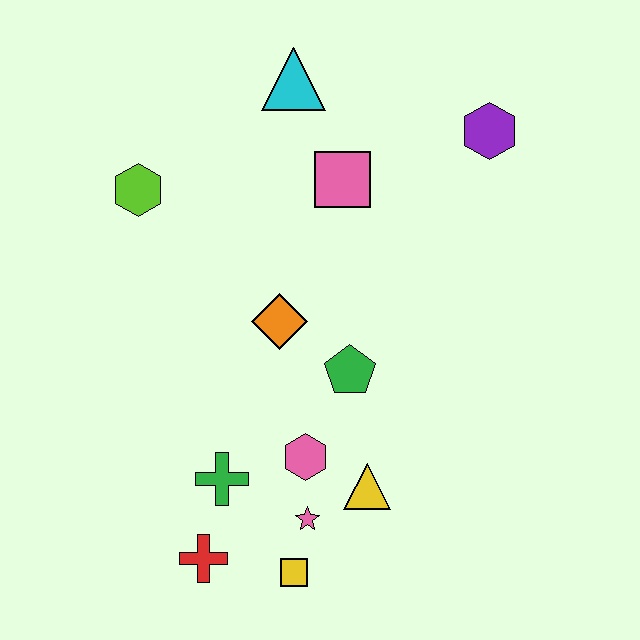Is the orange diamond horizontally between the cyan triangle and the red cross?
Yes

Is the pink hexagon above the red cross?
Yes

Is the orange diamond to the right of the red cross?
Yes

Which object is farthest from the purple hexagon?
The red cross is farthest from the purple hexagon.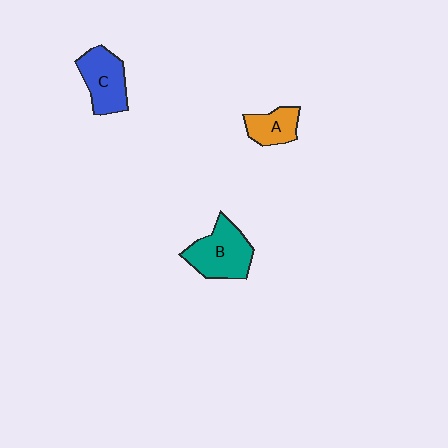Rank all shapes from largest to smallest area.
From largest to smallest: B (teal), C (blue), A (orange).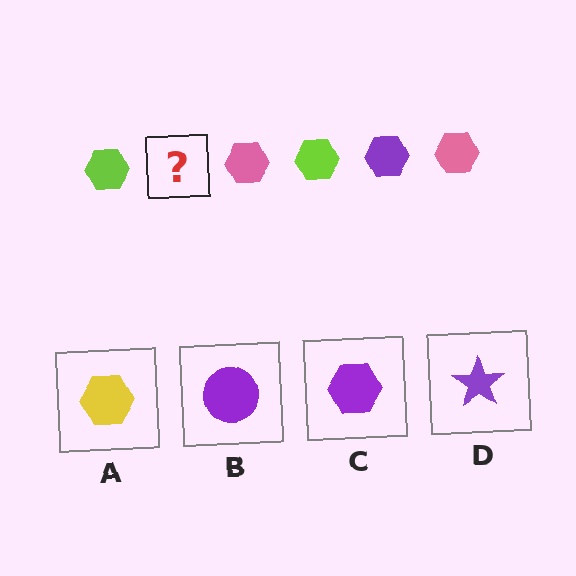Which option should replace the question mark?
Option C.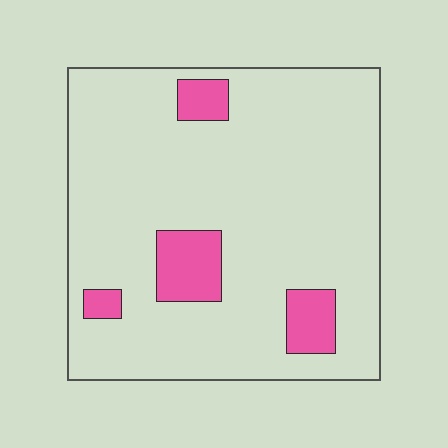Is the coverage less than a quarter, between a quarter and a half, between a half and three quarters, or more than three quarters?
Less than a quarter.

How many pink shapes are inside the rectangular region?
4.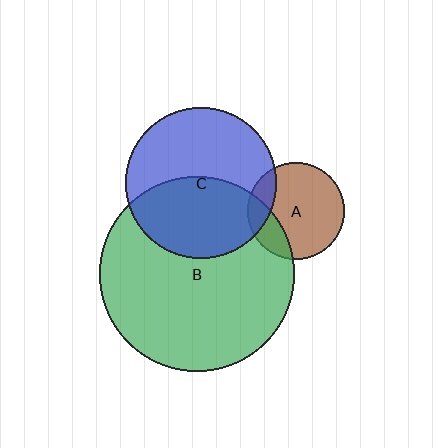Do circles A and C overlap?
Yes.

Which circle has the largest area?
Circle B (green).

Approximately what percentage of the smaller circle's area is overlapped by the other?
Approximately 15%.